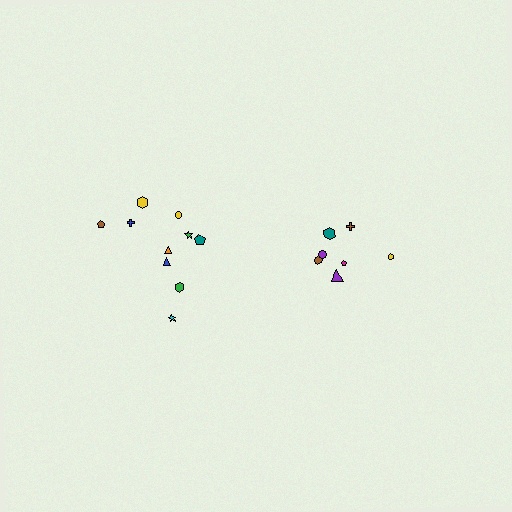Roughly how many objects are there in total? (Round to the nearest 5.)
Roughly 15 objects in total.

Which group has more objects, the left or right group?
The left group.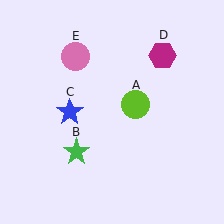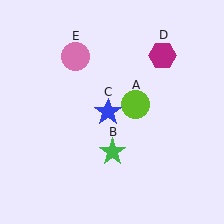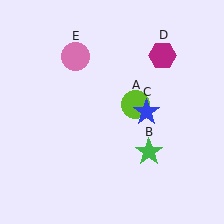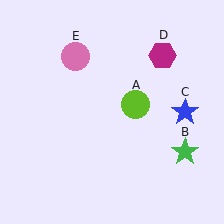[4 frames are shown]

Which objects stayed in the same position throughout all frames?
Lime circle (object A) and magenta hexagon (object D) and pink circle (object E) remained stationary.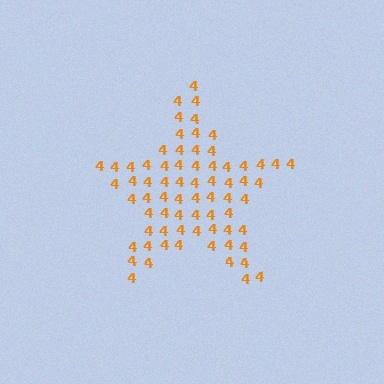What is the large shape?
The large shape is a star.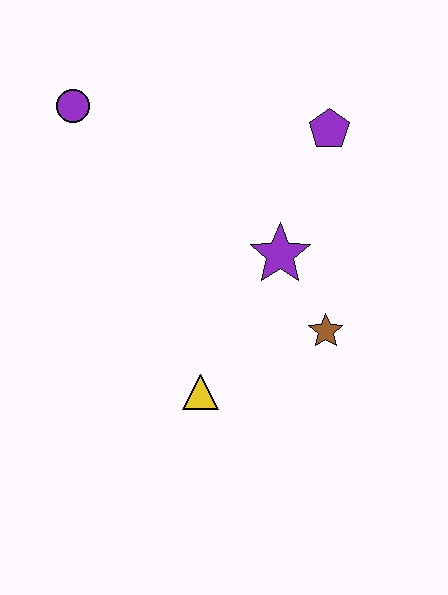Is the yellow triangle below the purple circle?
Yes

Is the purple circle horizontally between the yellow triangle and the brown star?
No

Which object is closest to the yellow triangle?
The brown star is closest to the yellow triangle.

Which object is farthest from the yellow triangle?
The purple circle is farthest from the yellow triangle.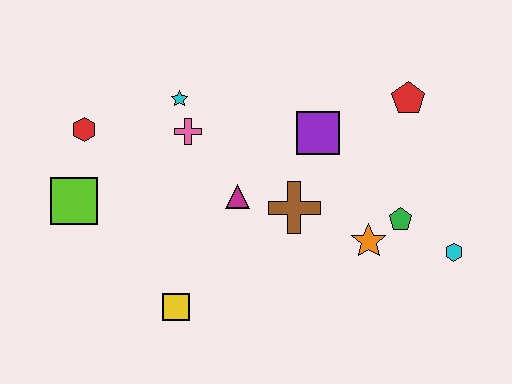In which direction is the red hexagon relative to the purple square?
The red hexagon is to the left of the purple square.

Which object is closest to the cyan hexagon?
The green pentagon is closest to the cyan hexagon.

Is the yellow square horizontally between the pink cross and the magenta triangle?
No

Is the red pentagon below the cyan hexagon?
No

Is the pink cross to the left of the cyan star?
No